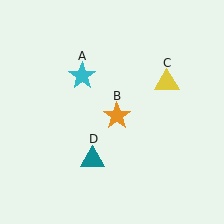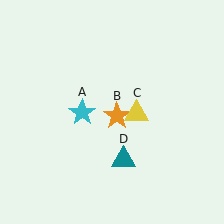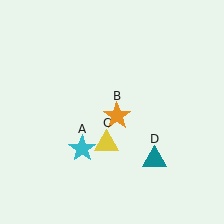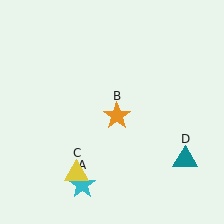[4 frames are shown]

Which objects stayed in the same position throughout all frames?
Orange star (object B) remained stationary.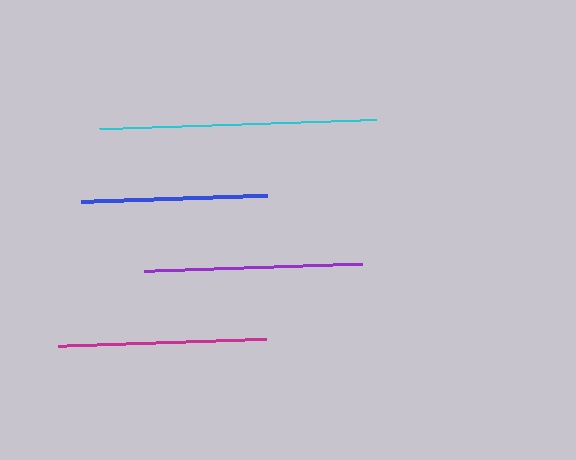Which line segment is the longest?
The cyan line is the longest at approximately 277 pixels.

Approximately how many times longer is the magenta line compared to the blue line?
The magenta line is approximately 1.1 times the length of the blue line.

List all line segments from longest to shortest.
From longest to shortest: cyan, purple, magenta, blue.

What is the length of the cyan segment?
The cyan segment is approximately 277 pixels long.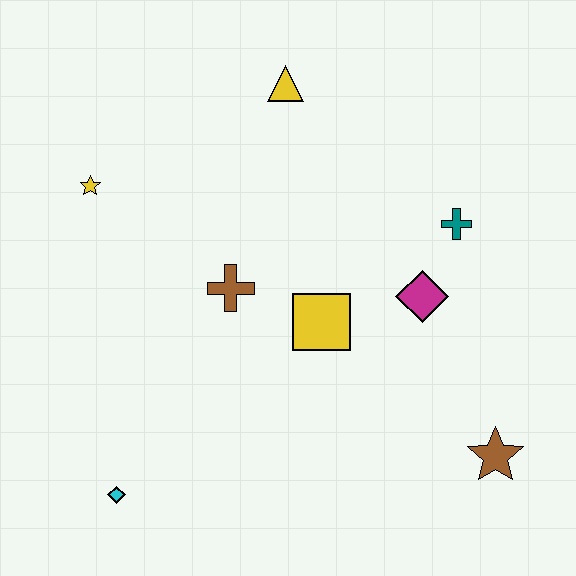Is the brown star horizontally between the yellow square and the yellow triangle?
No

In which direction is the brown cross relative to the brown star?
The brown cross is to the left of the brown star.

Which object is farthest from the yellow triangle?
The cyan diamond is farthest from the yellow triangle.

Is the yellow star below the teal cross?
No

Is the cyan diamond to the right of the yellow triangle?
No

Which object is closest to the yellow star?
The brown cross is closest to the yellow star.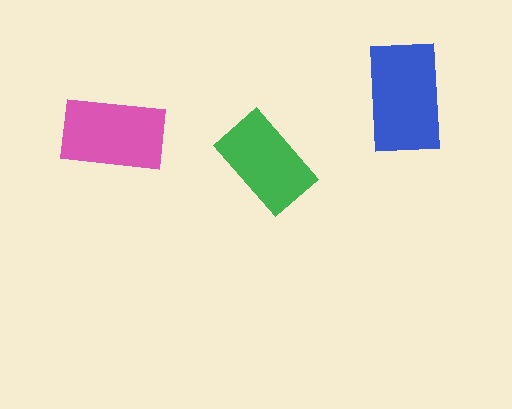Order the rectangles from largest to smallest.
the blue one, the pink one, the green one.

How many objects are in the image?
There are 3 objects in the image.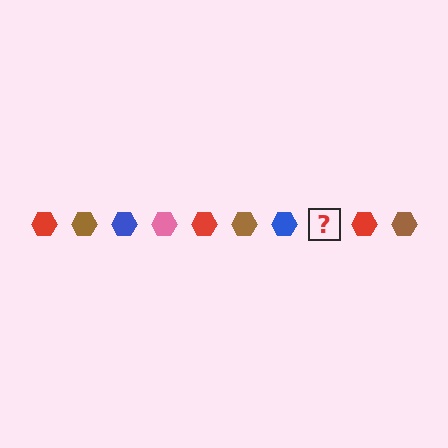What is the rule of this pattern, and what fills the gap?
The rule is that the pattern cycles through red, brown, blue, pink hexagons. The gap should be filled with a pink hexagon.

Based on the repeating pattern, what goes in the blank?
The blank should be a pink hexagon.